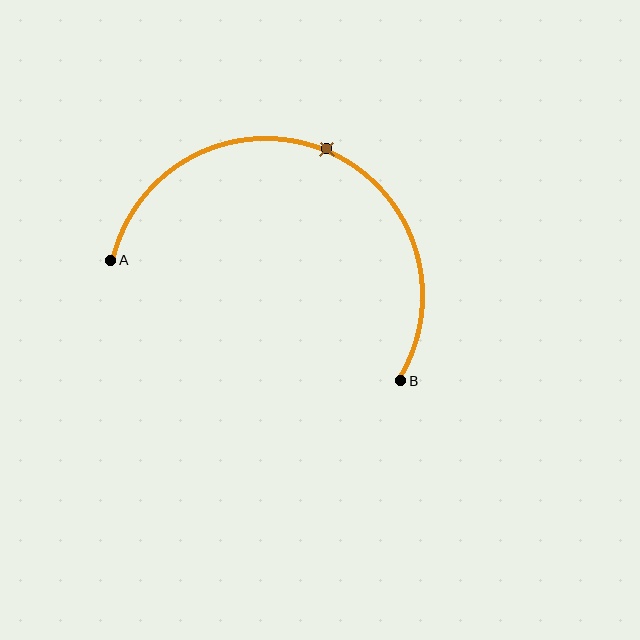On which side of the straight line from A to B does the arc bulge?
The arc bulges above the straight line connecting A and B.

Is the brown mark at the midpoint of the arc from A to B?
Yes. The brown mark lies on the arc at equal arc-length from both A and B — it is the arc midpoint.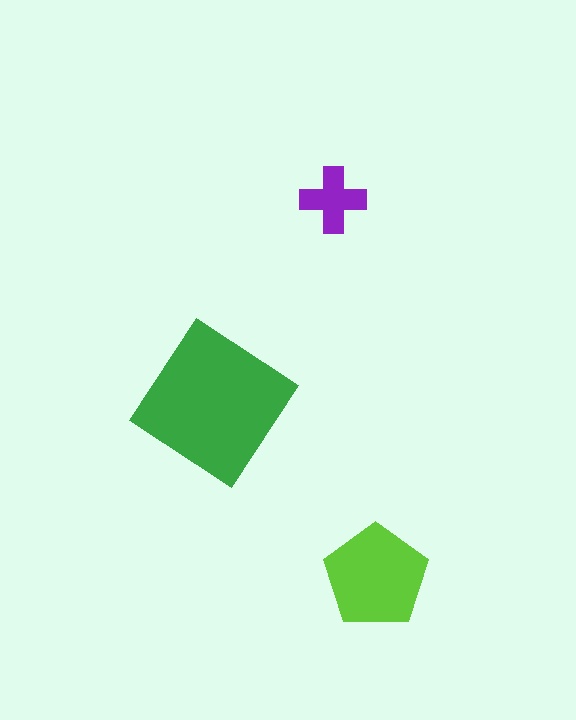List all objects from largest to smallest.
The green diamond, the lime pentagon, the purple cross.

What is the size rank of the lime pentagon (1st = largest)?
2nd.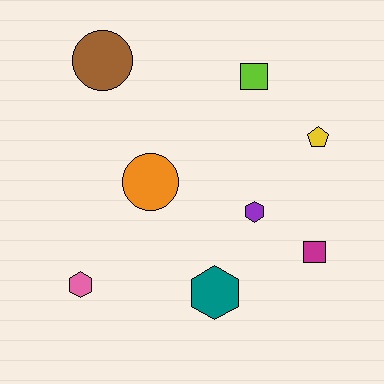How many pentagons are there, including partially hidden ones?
There is 1 pentagon.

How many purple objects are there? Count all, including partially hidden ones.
There is 1 purple object.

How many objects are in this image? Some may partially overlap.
There are 8 objects.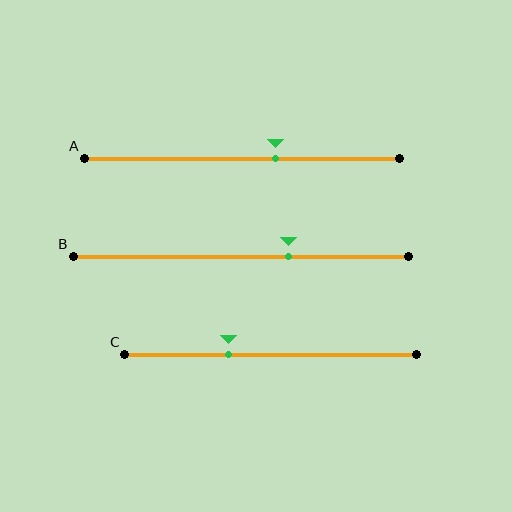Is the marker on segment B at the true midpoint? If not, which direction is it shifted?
No, the marker on segment B is shifted to the right by about 14% of the segment length.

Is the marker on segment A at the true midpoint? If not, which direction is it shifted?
No, the marker on segment A is shifted to the right by about 11% of the segment length.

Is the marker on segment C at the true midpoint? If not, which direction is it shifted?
No, the marker on segment C is shifted to the left by about 14% of the segment length.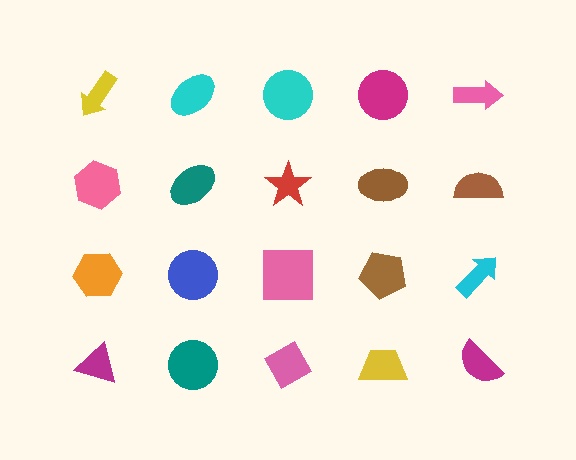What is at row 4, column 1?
A magenta triangle.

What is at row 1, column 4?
A magenta circle.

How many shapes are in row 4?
5 shapes.